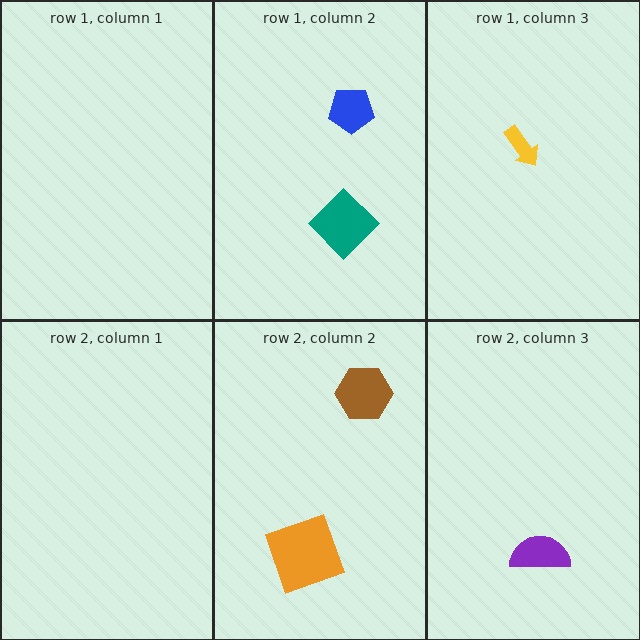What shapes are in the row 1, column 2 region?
The blue pentagon, the teal diamond.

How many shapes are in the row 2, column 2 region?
2.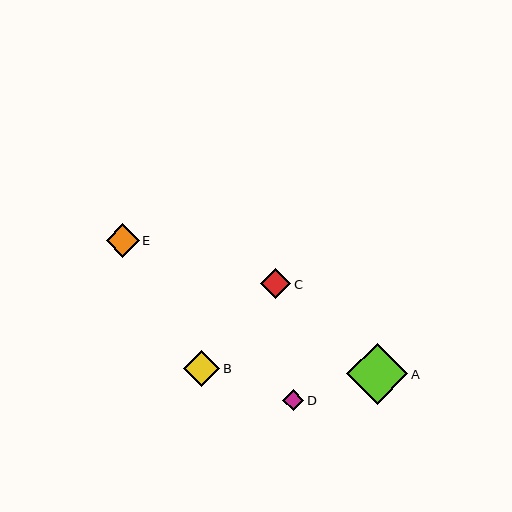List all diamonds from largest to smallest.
From largest to smallest: A, B, E, C, D.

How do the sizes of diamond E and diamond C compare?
Diamond E and diamond C are approximately the same size.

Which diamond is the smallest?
Diamond D is the smallest with a size of approximately 21 pixels.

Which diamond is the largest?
Diamond A is the largest with a size of approximately 61 pixels.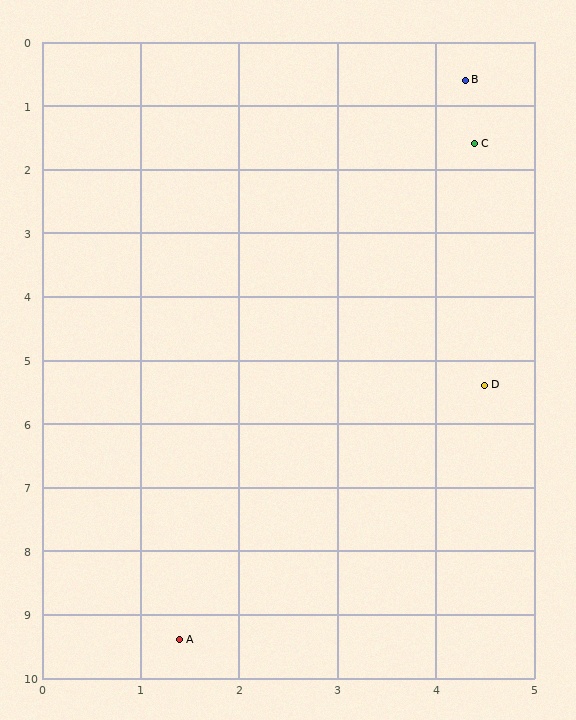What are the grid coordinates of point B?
Point B is at approximately (4.3, 0.6).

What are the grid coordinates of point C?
Point C is at approximately (4.4, 1.6).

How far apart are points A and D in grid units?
Points A and D are about 5.1 grid units apart.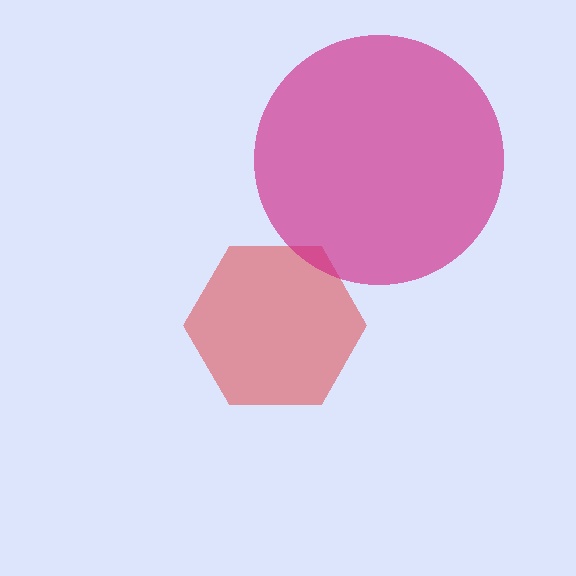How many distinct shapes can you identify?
There are 2 distinct shapes: a red hexagon, a magenta circle.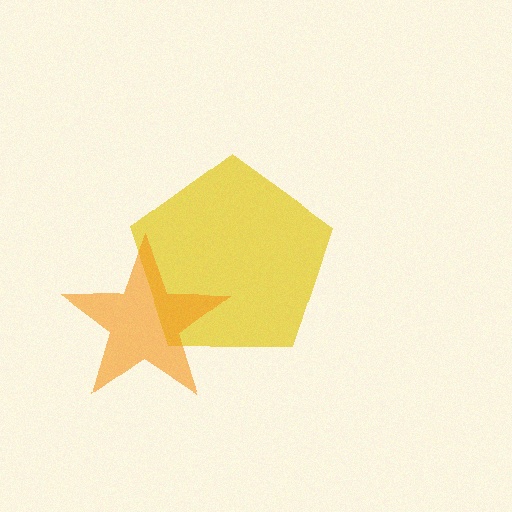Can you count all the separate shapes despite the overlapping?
Yes, there are 2 separate shapes.